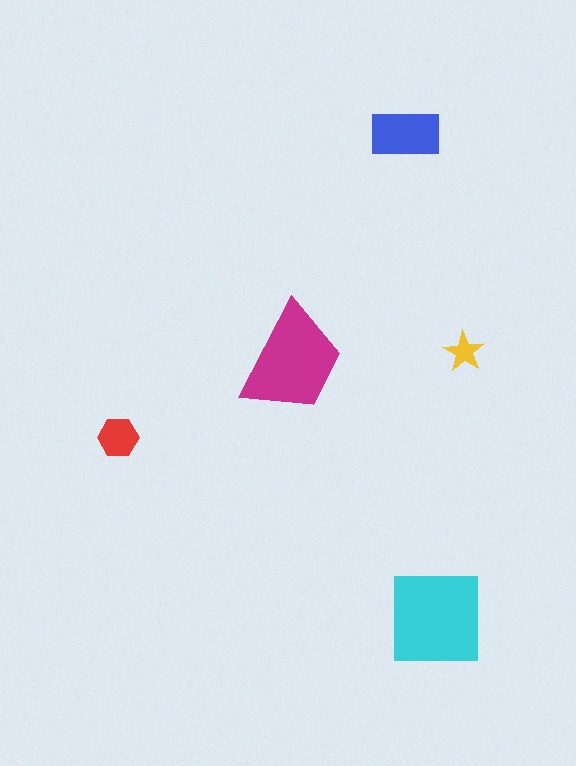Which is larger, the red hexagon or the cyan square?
The cyan square.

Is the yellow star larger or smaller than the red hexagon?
Smaller.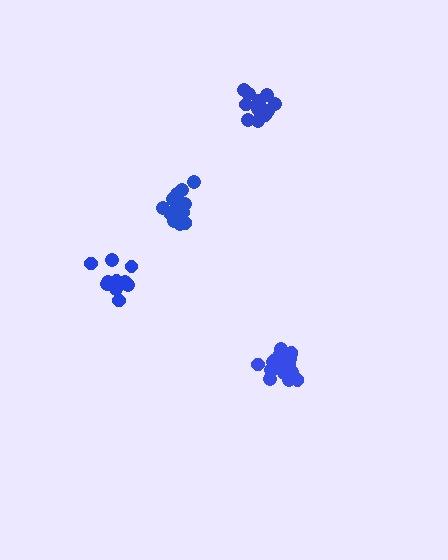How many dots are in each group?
Group 1: 12 dots, Group 2: 16 dots, Group 3: 11 dots, Group 4: 15 dots (54 total).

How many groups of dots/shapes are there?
There are 4 groups.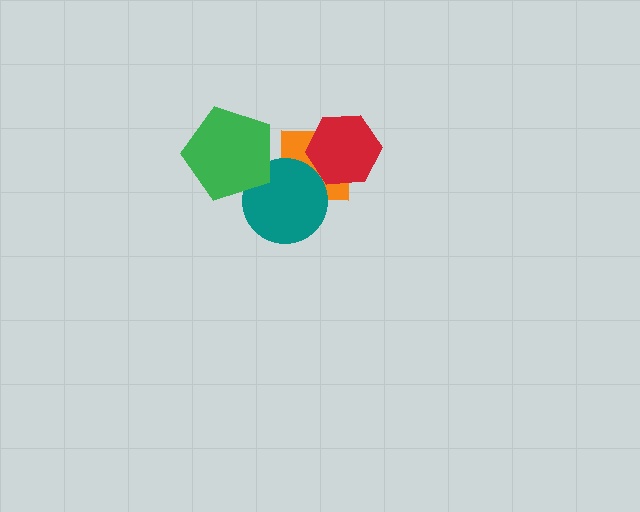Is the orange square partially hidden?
Yes, it is partially covered by another shape.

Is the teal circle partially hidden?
Yes, it is partially covered by another shape.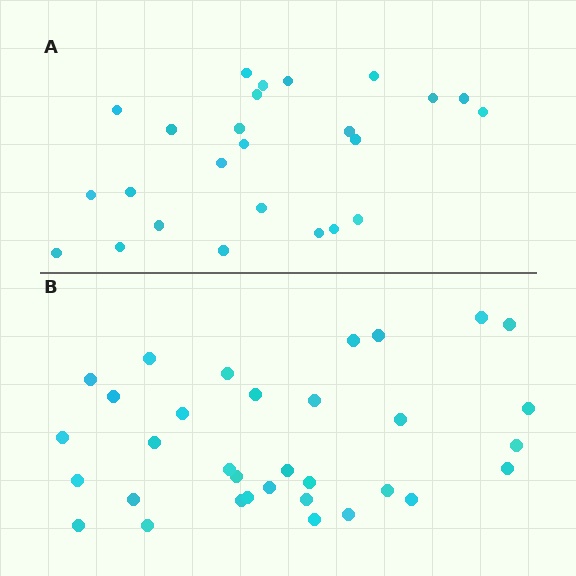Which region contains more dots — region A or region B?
Region B (the bottom region) has more dots.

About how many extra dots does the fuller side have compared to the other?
Region B has roughly 8 or so more dots than region A.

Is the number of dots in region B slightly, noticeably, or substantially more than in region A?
Region B has noticeably more, but not dramatically so. The ratio is roughly 1.3 to 1.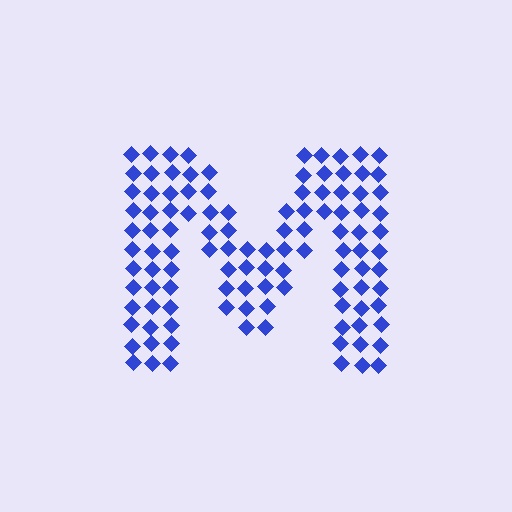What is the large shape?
The large shape is the letter M.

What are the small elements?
The small elements are diamonds.